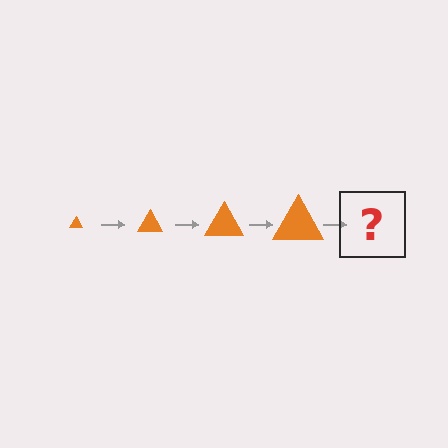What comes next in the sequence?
The next element should be an orange triangle, larger than the previous one.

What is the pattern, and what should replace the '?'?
The pattern is that the triangle gets progressively larger each step. The '?' should be an orange triangle, larger than the previous one.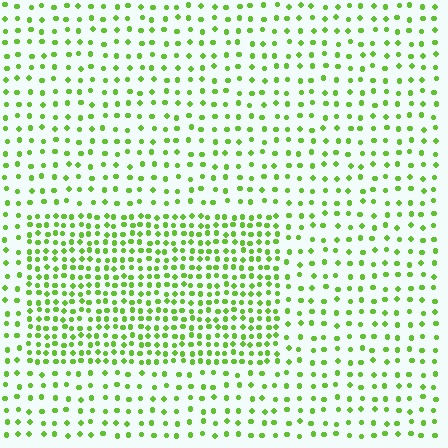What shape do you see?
I see a rectangle.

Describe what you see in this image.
The image contains small lime elements arranged at two different densities. A rectangle-shaped region is visible where the elements are more densely packed than the surrounding area.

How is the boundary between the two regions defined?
The boundary is defined by a change in element density (approximately 2.1x ratio). All elements are the same color, size, and shape.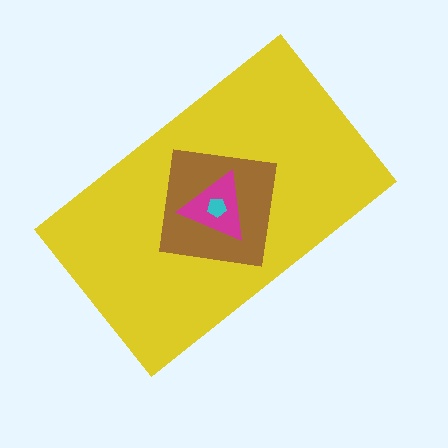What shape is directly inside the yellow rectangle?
The brown square.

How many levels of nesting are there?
4.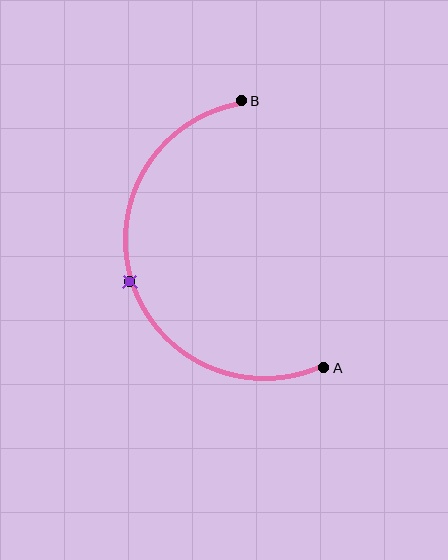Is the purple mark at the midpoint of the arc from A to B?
Yes. The purple mark lies on the arc at equal arc-length from both A and B — it is the arc midpoint.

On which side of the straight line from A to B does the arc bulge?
The arc bulges to the left of the straight line connecting A and B.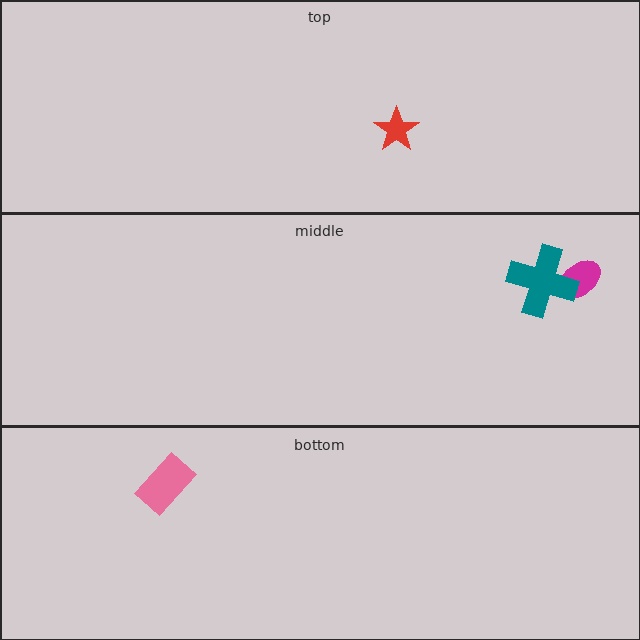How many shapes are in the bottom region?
1.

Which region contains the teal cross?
The middle region.